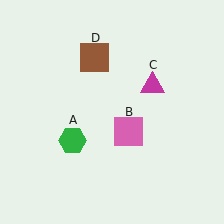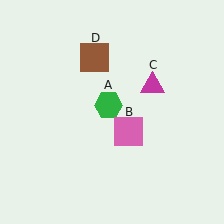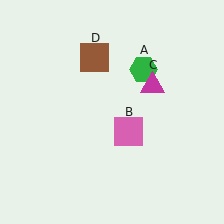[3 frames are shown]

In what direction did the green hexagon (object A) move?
The green hexagon (object A) moved up and to the right.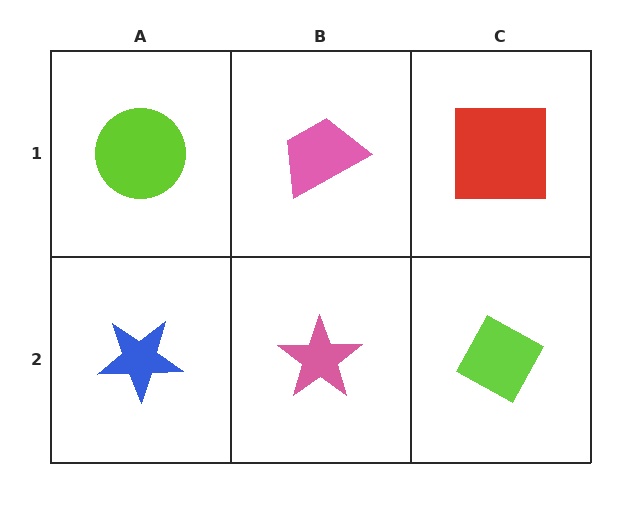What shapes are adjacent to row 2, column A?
A lime circle (row 1, column A), a pink star (row 2, column B).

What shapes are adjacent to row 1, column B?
A pink star (row 2, column B), a lime circle (row 1, column A), a red square (row 1, column C).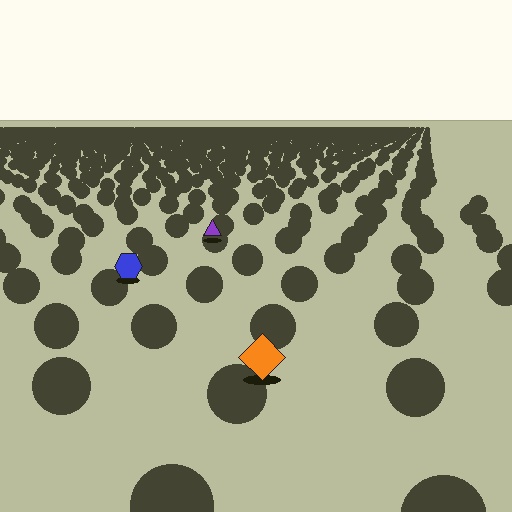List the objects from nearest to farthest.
From nearest to farthest: the orange diamond, the blue hexagon, the purple triangle.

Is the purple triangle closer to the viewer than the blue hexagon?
No. The blue hexagon is closer — you can tell from the texture gradient: the ground texture is coarser near it.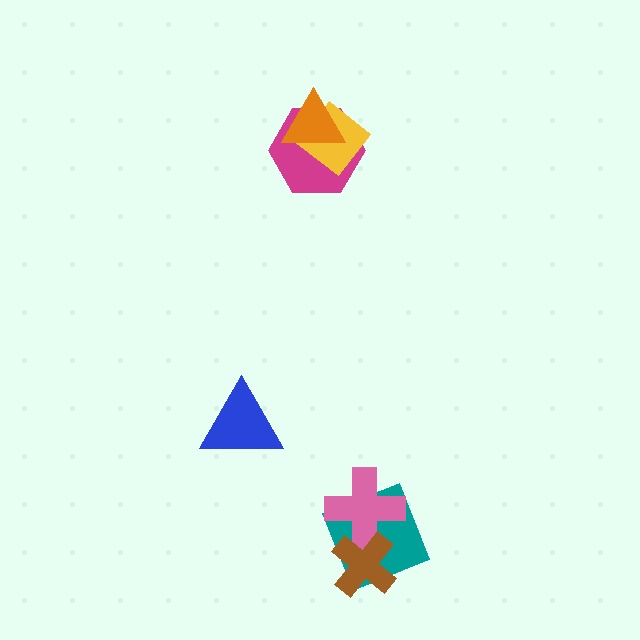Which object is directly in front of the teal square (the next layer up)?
The pink cross is directly in front of the teal square.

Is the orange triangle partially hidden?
No, no other shape covers it.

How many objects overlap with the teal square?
2 objects overlap with the teal square.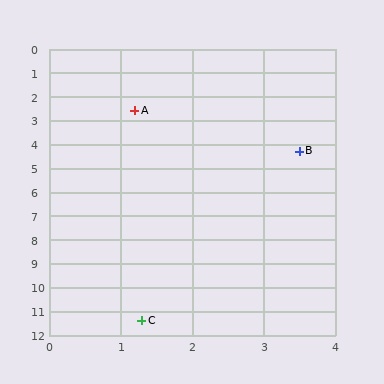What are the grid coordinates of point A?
Point A is at approximately (1.2, 2.6).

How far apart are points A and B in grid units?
Points A and B are about 2.9 grid units apart.